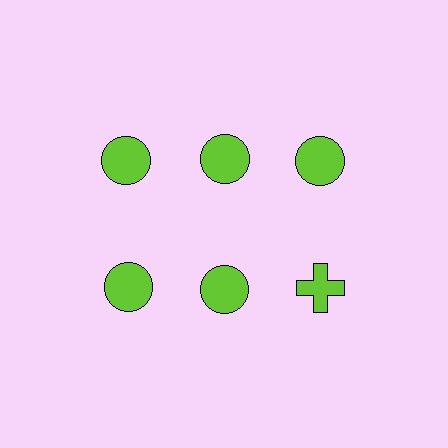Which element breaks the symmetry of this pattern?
The lime cross in the second row, center column breaks the symmetry. All other shapes are lime circles.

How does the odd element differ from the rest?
It has a different shape: cross instead of circle.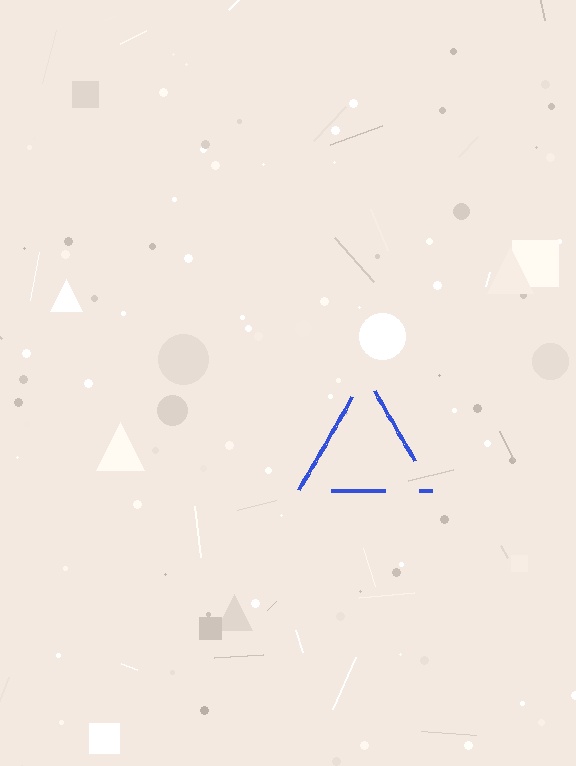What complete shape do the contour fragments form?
The contour fragments form a triangle.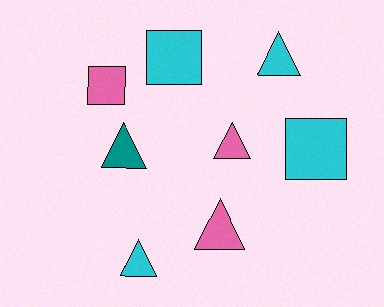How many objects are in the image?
There are 8 objects.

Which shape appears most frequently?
Triangle, with 5 objects.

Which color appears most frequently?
Cyan, with 4 objects.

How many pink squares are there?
There is 1 pink square.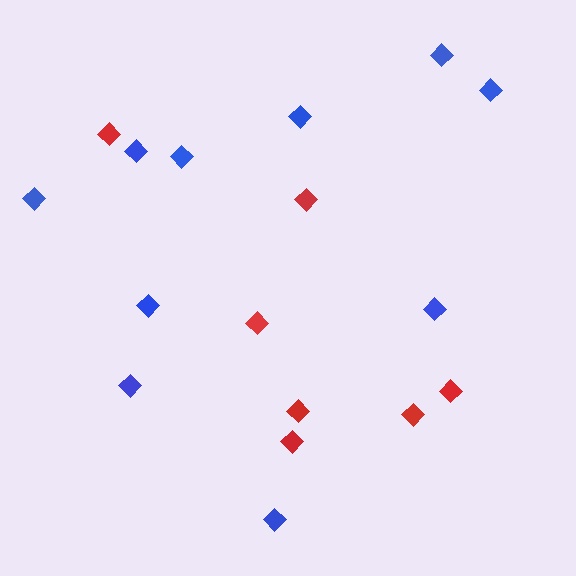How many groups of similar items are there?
There are 2 groups: one group of red diamonds (7) and one group of blue diamonds (10).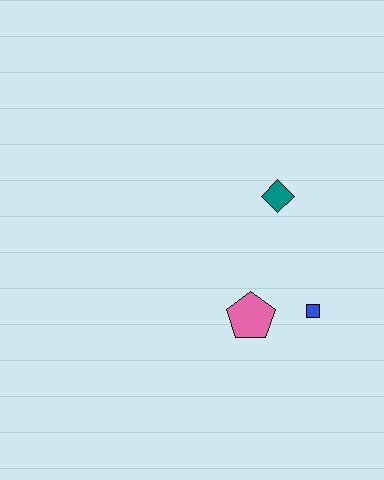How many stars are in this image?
There are no stars.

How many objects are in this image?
There are 3 objects.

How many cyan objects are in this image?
There are no cyan objects.